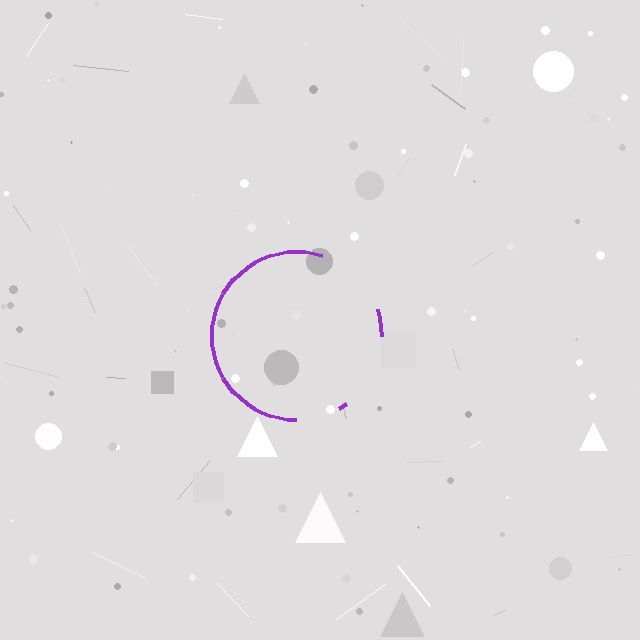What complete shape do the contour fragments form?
The contour fragments form a circle.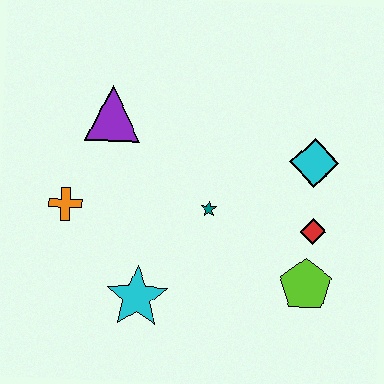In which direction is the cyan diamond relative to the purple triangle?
The cyan diamond is to the right of the purple triangle.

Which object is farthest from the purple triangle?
The lime pentagon is farthest from the purple triangle.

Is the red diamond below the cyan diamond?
Yes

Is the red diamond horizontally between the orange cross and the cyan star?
No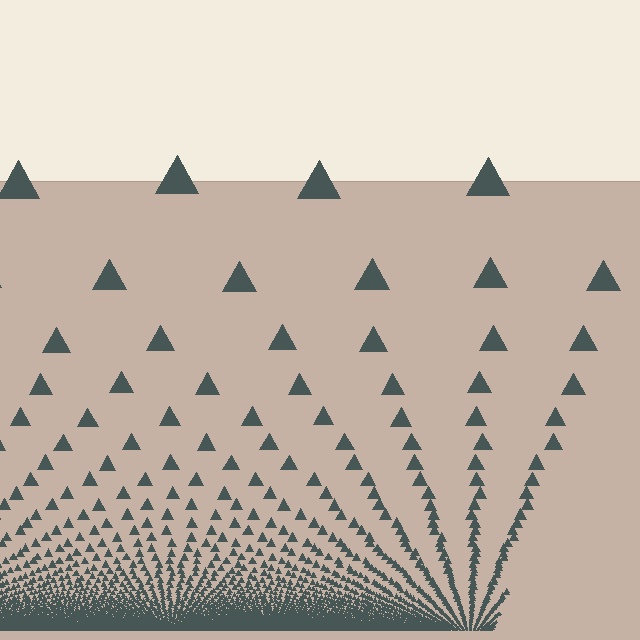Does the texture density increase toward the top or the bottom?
Density increases toward the bottom.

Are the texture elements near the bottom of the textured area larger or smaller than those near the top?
Smaller. The gradient is inverted — elements near the bottom are smaller and denser.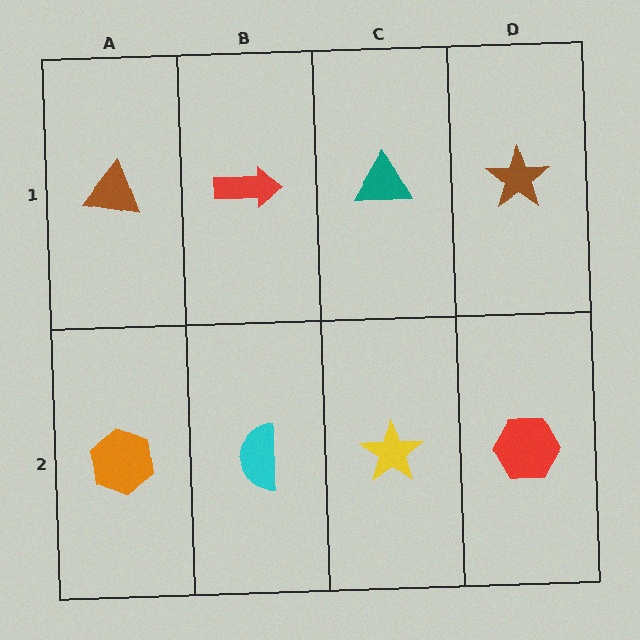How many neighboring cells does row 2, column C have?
3.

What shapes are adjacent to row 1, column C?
A yellow star (row 2, column C), a red arrow (row 1, column B), a brown star (row 1, column D).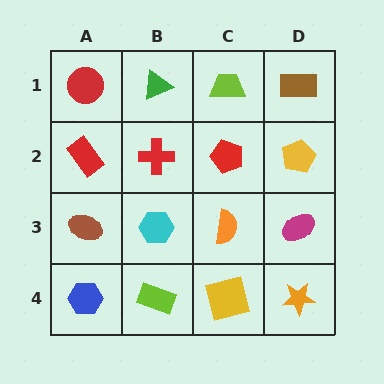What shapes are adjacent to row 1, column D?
A yellow pentagon (row 2, column D), a lime trapezoid (row 1, column C).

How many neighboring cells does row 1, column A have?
2.